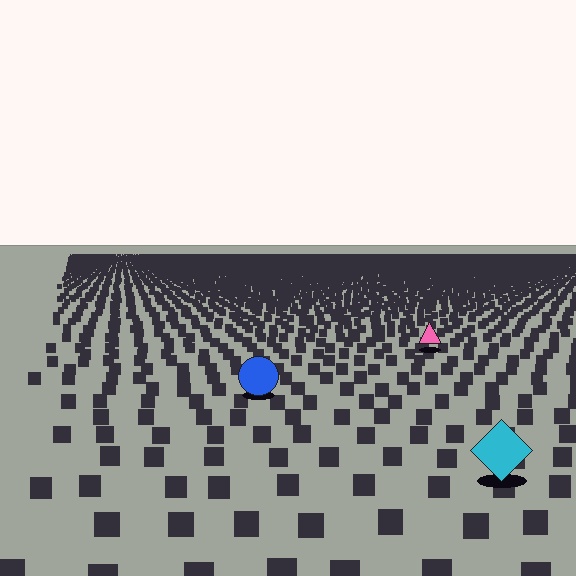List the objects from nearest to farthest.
From nearest to farthest: the cyan diamond, the blue circle, the pink triangle.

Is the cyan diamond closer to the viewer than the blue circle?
Yes. The cyan diamond is closer — you can tell from the texture gradient: the ground texture is coarser near it.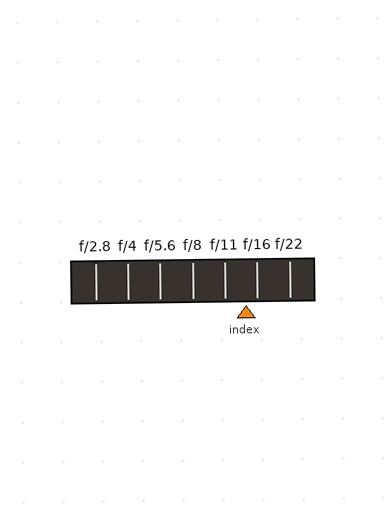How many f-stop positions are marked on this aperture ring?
There are 7 f-stop positions marked.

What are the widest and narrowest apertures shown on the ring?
The widest aperture shown is f/2.8 and the narrowest is f/22.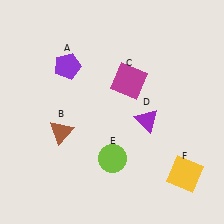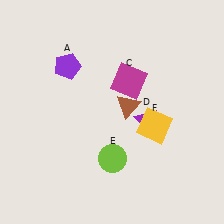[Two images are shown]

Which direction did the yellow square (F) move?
The yellow square (F) moved up.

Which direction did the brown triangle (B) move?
The brown triangle (B) moved right.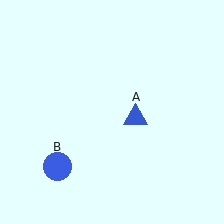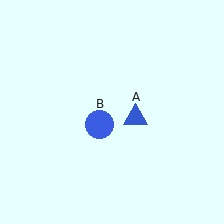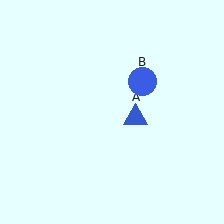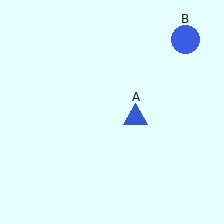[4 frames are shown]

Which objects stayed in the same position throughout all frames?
Blue triangle (object A) remained stationary.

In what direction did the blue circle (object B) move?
The blue circle (object B) moved up and to the right.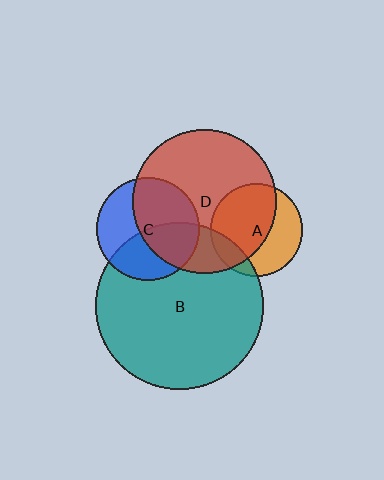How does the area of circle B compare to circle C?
Approximately 2.6 times.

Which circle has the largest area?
Circle B (teal).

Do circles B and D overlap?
Yes.